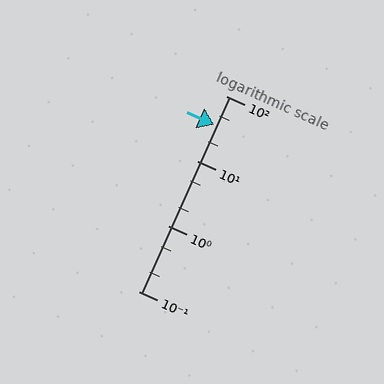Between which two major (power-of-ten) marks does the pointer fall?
The pointer is between 10 and 100.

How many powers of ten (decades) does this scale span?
The scale spans 3 decades, from 0.1 to 100.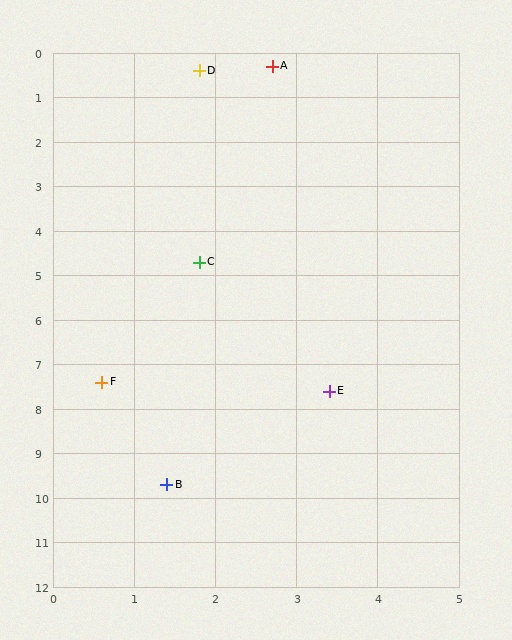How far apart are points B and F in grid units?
Points B and F are about 2.4 grid units apart.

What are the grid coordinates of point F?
Point F is at approximately (0.6, 7.4).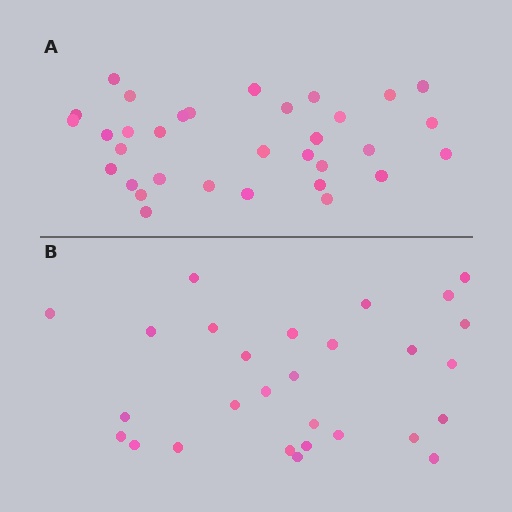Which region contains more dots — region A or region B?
Region A (the top region) has more dots.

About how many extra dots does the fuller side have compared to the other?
Region A has about 5 more dots than region B.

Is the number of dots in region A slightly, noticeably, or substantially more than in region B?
Region A has only slightly more — the two regions are fairly close. The ratio is roughly 1.2 to 1.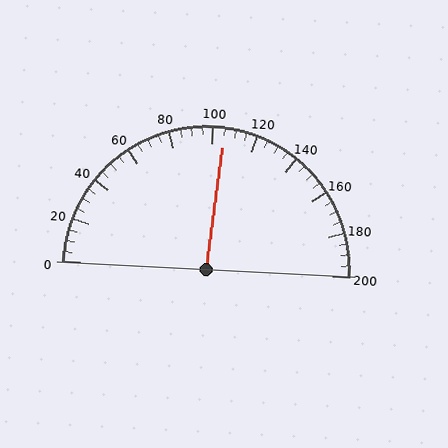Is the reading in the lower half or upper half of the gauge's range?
The reading is in the upper half of the range (0 to 200).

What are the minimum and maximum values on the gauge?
The gauge ranges from 0 to 200.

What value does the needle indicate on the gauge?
The needle indicates approximately 105.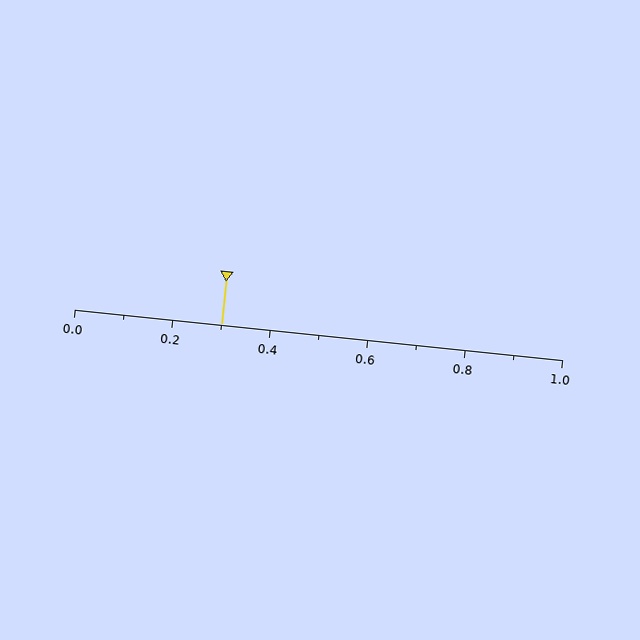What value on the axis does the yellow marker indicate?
The marker indicates approximately 0.3.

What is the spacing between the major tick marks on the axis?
The major ticks are spaced 0.2 apart.